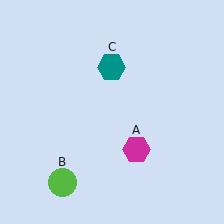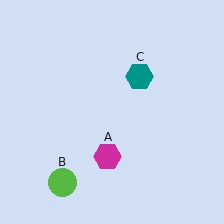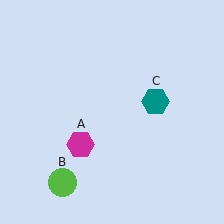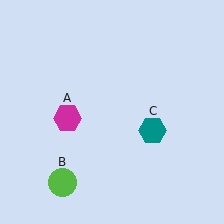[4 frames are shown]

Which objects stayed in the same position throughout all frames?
Lime circle (object B) remained stationary.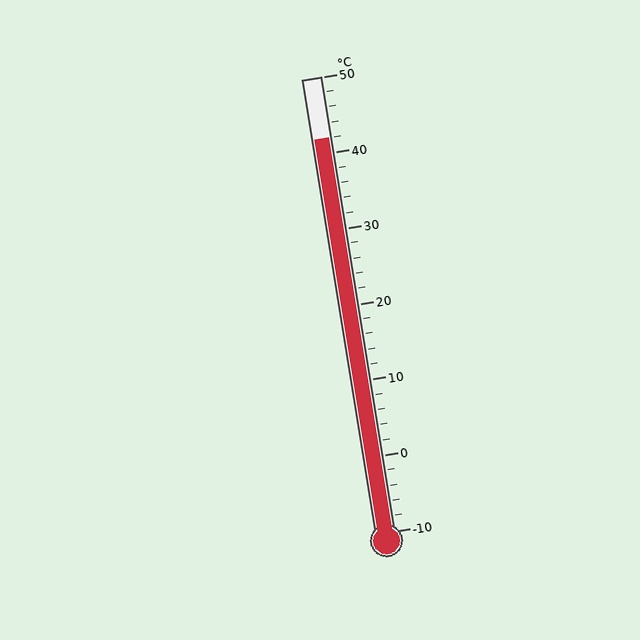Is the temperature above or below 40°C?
The temperature is above 40°C.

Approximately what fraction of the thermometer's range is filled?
The thermometer is filled to approximately 85% of its range.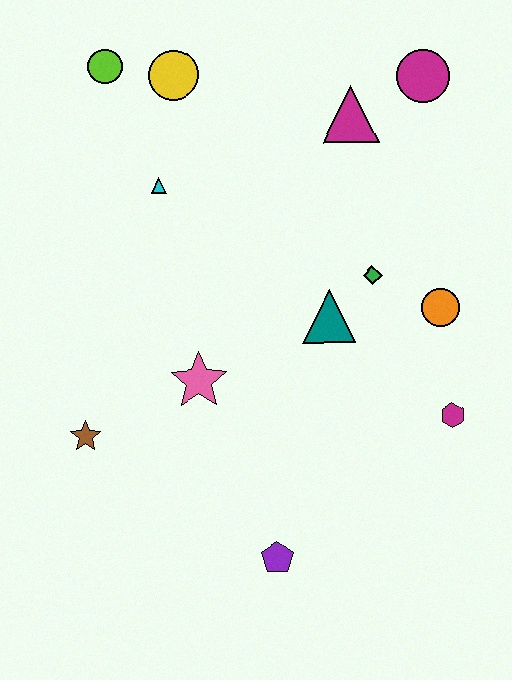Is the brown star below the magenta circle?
Yes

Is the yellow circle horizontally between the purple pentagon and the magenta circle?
No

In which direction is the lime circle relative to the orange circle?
The lime circle is to the left of the orange circle.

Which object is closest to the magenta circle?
The magenta triangle is closest to the magenta circle.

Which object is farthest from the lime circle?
The purple pentagon is farthest from the lime circle.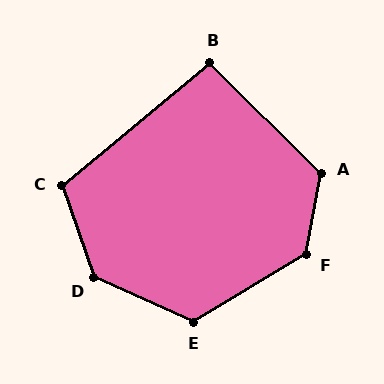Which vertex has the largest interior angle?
D, at approximately 133 degrees.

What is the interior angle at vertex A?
Approximately 124 degrees (obtuse).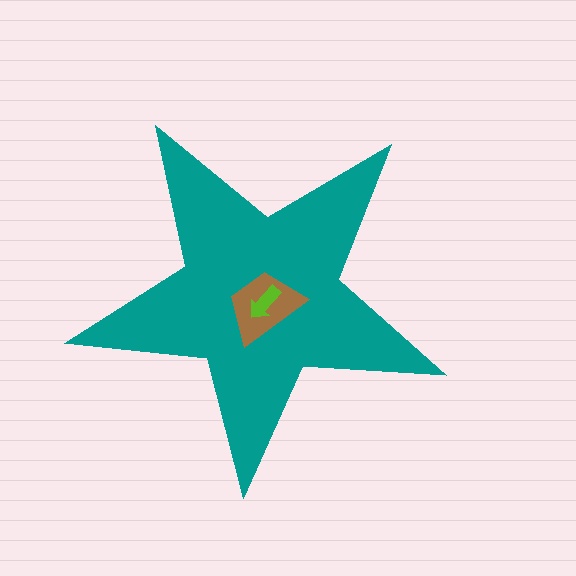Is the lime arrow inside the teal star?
Yes.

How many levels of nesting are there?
3.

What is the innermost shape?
The lime arrow.